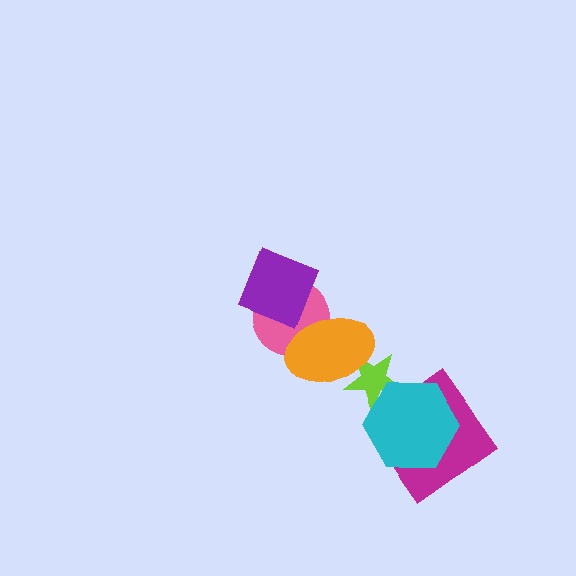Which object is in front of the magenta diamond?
The cyan hexagon is in front of the magenta diamond.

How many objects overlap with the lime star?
2 objects overlap with the lime star.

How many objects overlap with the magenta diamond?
1 object overlaps with the magenta diamond.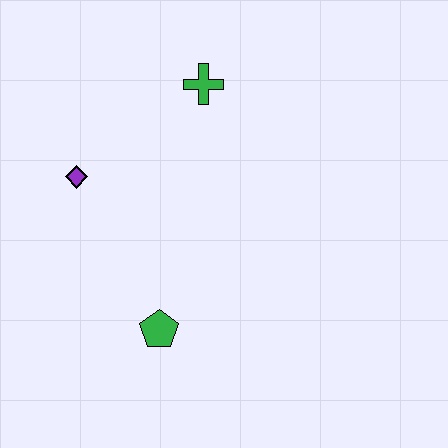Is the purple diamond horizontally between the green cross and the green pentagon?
No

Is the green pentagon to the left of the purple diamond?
No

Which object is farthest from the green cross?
The green pentagon is farthest from the green cross.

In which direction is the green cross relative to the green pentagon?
The green cross is above the green pentagon.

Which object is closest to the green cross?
The purple diamond is closest to the green cross.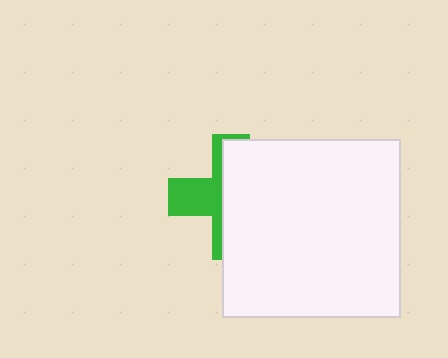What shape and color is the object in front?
The object in front is a white square.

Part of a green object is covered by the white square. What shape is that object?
It is a cross.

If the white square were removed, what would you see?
You would see the complete green cross.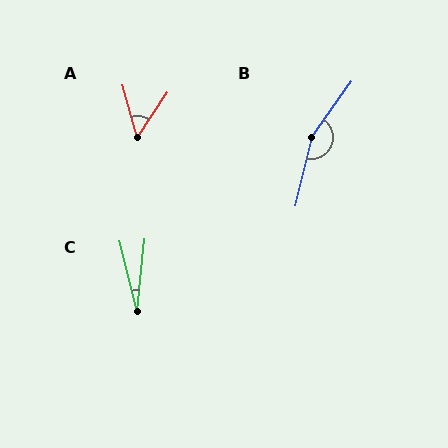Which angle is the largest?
B, at approximately 158 degrees.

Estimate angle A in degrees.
Approximately 49 degrees.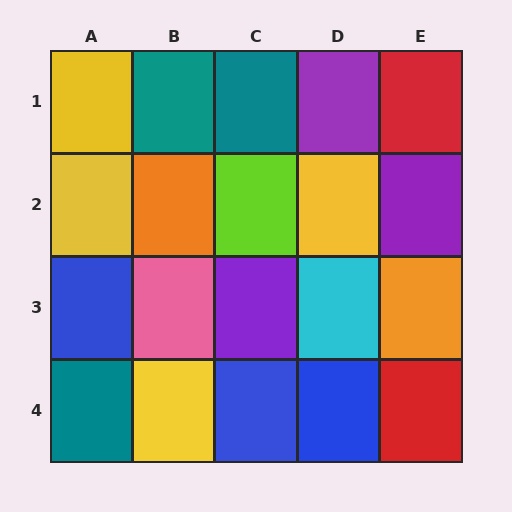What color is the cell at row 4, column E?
Red.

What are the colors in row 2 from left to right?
Yellow, orange, lime, yellow, purple.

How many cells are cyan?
1 cell is cyan.